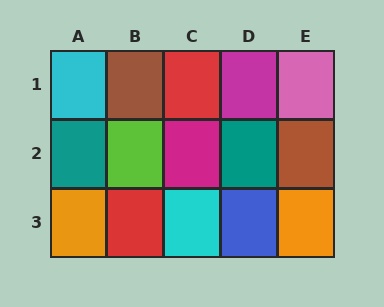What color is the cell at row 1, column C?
Red.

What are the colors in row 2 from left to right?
Teal, lime, magenta, teal, brown.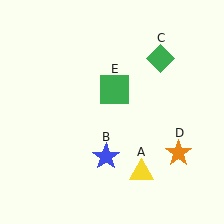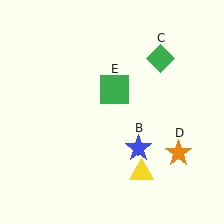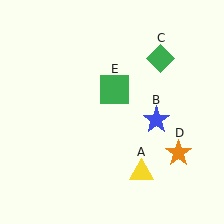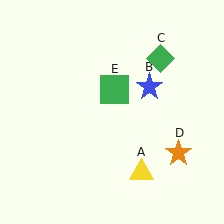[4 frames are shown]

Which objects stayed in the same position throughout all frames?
Yellow triangle (object A) and green diamond (object C) and orange star (object D) and green square (object E) remained stationary.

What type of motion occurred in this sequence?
The blue star (object B) rotated counterclockwise around the center of the scene.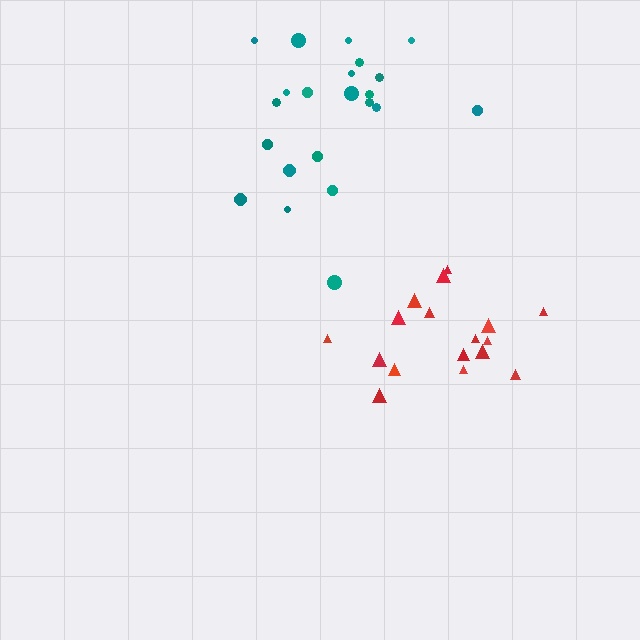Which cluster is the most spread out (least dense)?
Teal.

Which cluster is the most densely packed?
Red.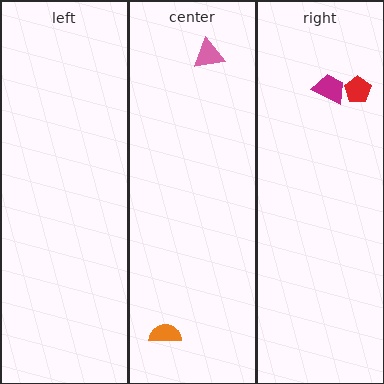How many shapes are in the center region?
2.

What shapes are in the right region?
The red pentagon, the magenta trapezoid.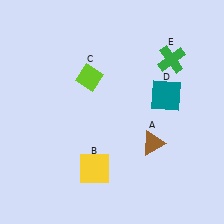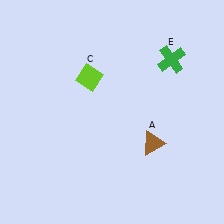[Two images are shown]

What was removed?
The teal square (D), the yellow square (B) were removed in Image 2.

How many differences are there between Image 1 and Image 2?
There are 2 differences between the two images.